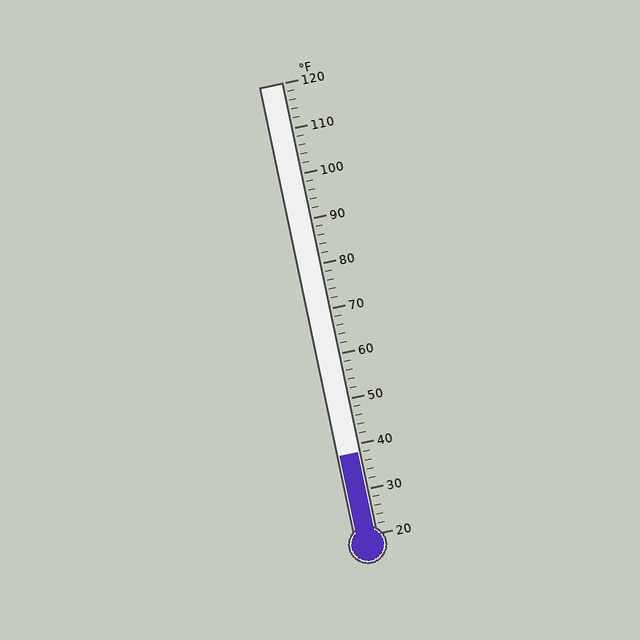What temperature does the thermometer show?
The thermometer shows approximately 38°F.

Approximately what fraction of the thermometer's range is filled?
The thermometer is filled to approximately 20% of its range.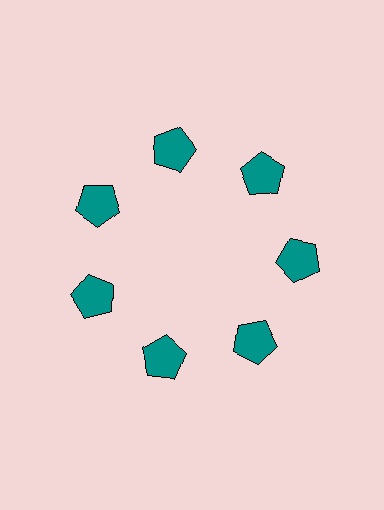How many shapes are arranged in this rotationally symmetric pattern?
There are 7 shapes, arranged in 7 groups of 1.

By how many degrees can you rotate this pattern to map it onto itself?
The pattern maps onto itself every 51 degrees of rotation.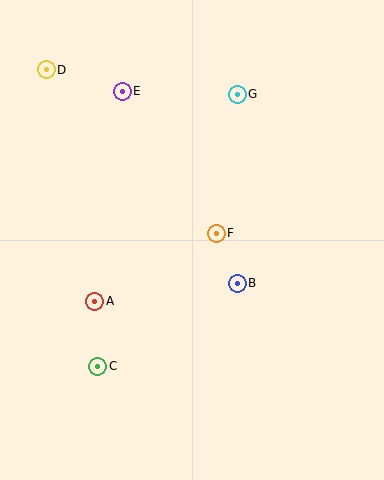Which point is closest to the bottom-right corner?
Point B is closest to the bottom-right corner.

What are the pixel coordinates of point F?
Point F is at (216, 233).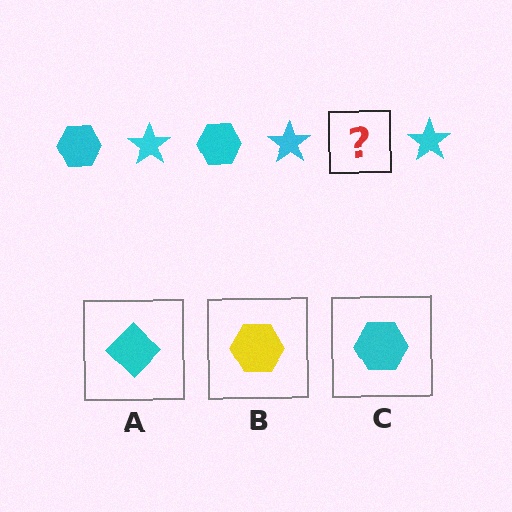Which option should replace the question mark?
Option C.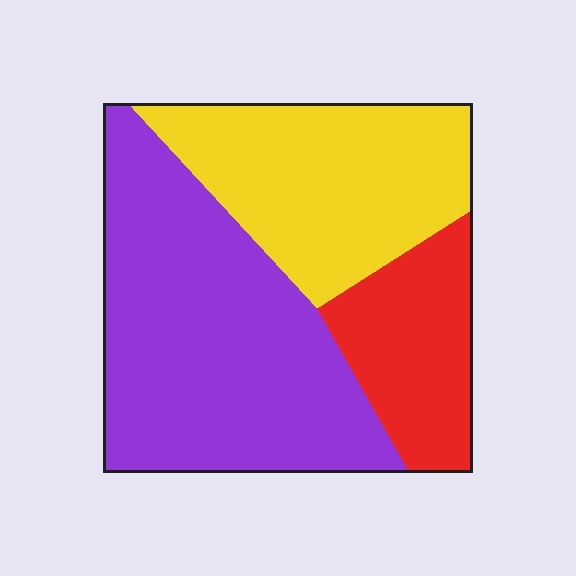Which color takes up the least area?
Red, at roughly 20%.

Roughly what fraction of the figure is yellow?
Yellow takes up about one third (1/3) of the figure.